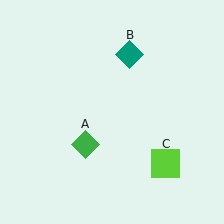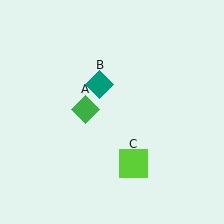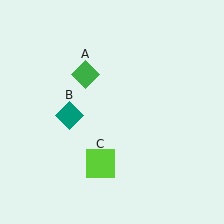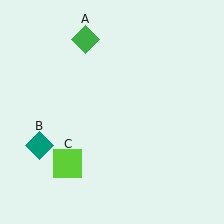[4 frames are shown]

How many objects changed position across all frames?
3 objects changed position: green diamond (object A), teal diamond (object B), lime square (object C).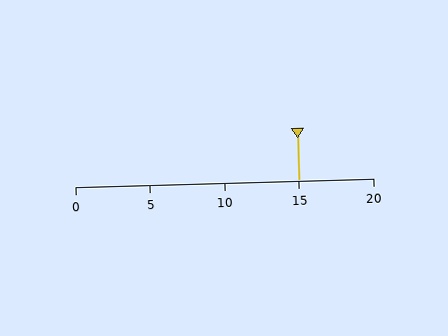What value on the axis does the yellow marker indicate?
The marker indicates approximately 15.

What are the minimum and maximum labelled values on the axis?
The axis runs from 0 to 20.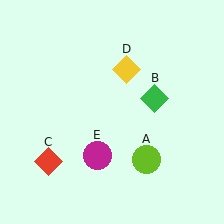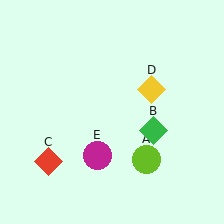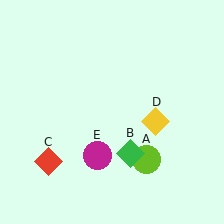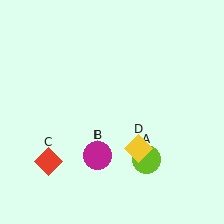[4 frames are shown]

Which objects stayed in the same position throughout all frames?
Lime circle (object A) and red diamond (object C) and magenta circle (object E) remained stationary.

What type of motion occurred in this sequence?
The green diamond (object B), yellow diamond (object D) rotated clockwise around the center of the scene.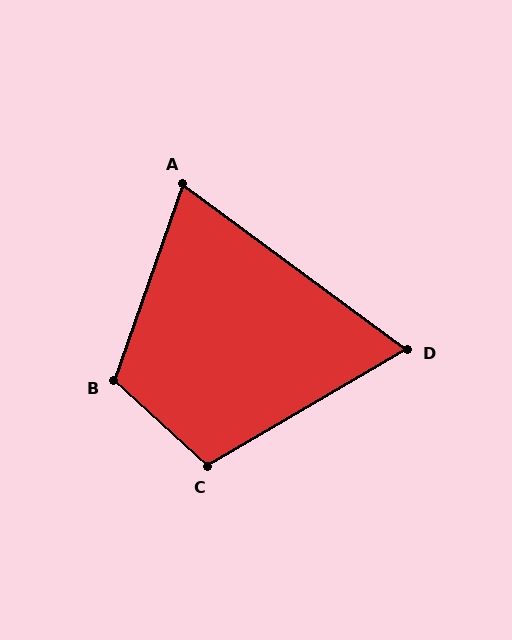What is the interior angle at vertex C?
Approximately 107 degrees (obtuse).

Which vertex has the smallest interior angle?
D, at approximately 67 degrees.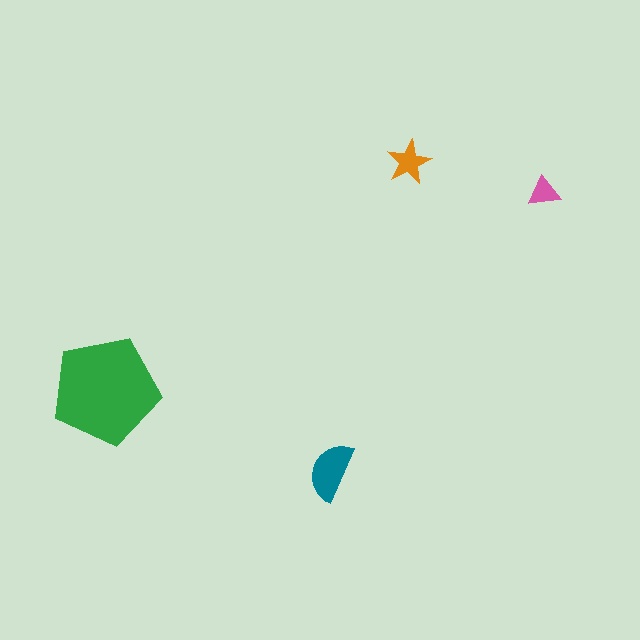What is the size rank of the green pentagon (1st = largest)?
1st.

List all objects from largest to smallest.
The green pentagon, the teal semicircle, the orange star, the pink triangle.